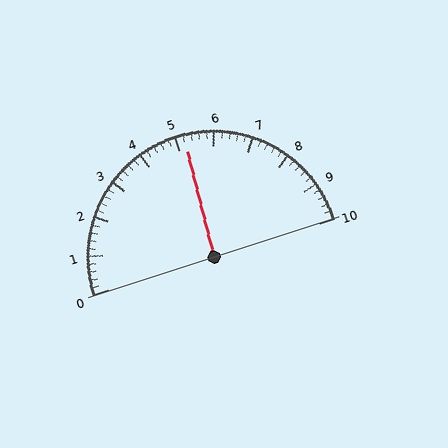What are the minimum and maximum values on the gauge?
The gauge ranges from 0 to 10.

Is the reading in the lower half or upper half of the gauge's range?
The reading is in the upper half of the range (0 to 10).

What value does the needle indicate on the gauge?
The needle indicates approximately 5.2.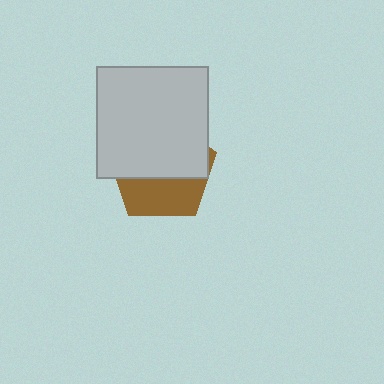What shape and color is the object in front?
The object in front is a light gray square.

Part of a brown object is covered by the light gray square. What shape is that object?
It is a pentagon.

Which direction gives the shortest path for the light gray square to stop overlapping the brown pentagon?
Moving up gives the shortest separation.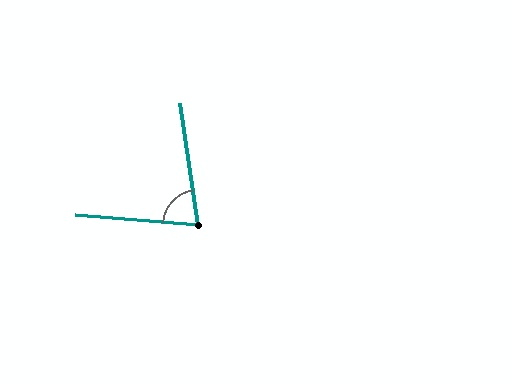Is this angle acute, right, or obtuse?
It is acute.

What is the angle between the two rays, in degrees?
Approximately 77 degrees.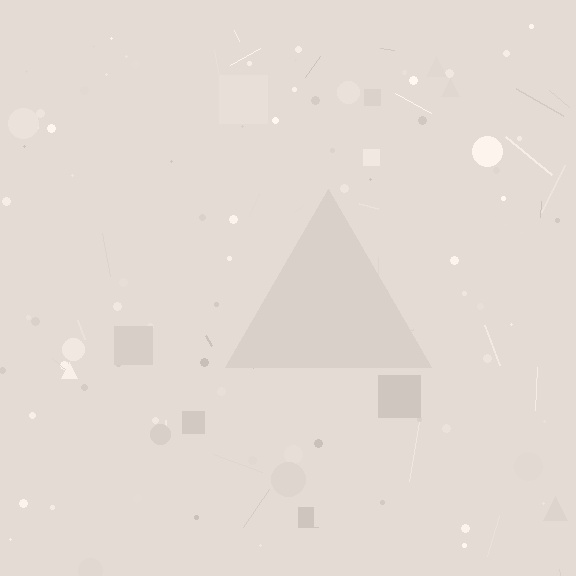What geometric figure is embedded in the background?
A triangle is embedded in the background.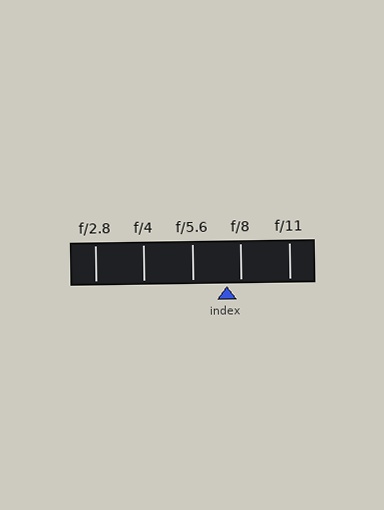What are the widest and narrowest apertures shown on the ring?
The widest aperture shown is f/2.8 and the narrowest is f/11.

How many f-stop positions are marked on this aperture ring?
There are 5 f-stop positions marked.